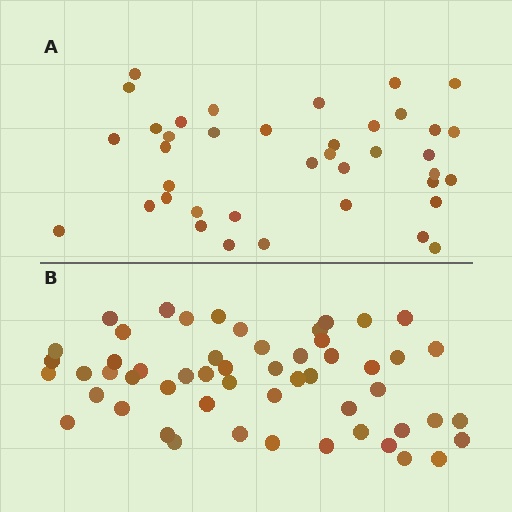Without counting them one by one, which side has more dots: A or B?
Region B (the bottom region) has more dots.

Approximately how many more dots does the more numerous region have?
Region B has approximately 15 more dots than region A.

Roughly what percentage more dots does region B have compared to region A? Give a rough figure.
About 40% more.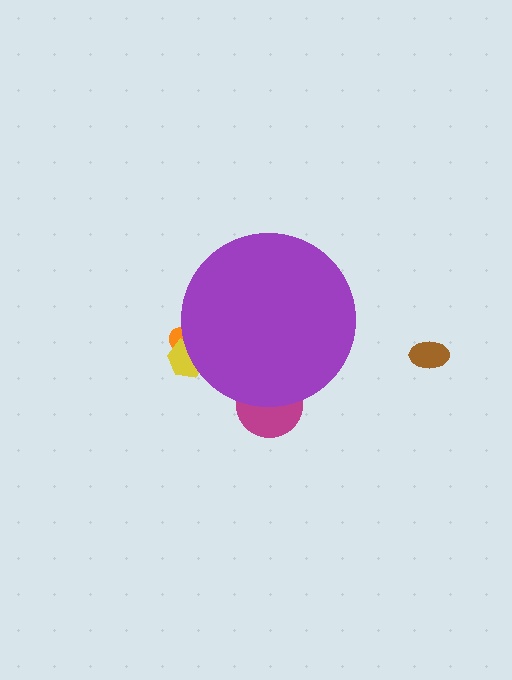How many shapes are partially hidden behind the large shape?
3 shapes are partially hidden.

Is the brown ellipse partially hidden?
No, the brown ellipse is fully visible.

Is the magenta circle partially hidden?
Yes, the magenta circle is partially hidden behind the purple circle.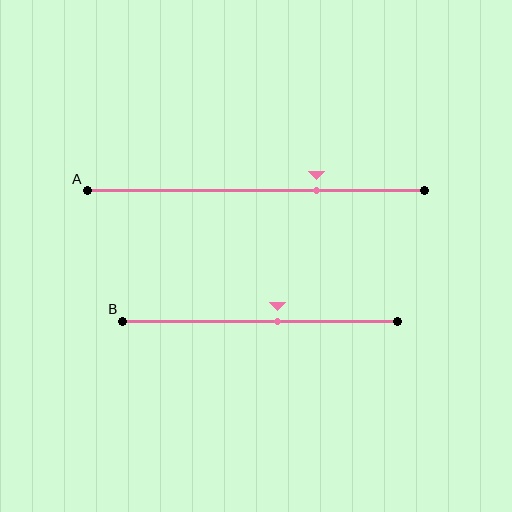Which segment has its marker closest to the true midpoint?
Segment B has its marker closest to the true midpoint.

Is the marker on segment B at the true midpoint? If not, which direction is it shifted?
No, the marker on segment B is shifted to the right by about 6% of the segment length.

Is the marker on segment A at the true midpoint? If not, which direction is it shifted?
No, the marker on segment A is shifted to the right by about 18% of the segment length.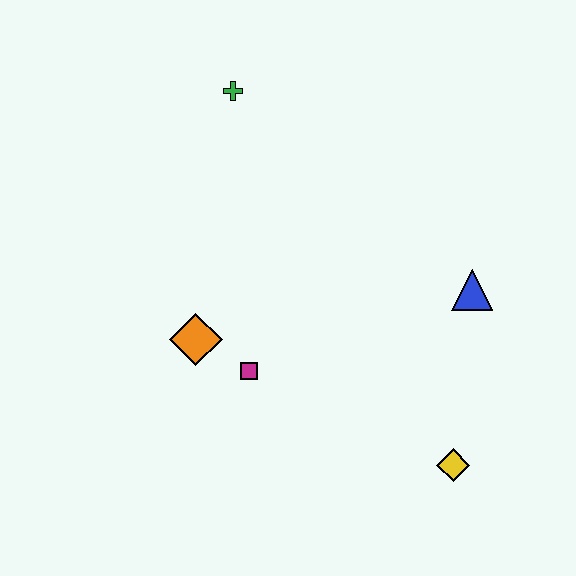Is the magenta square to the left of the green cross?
No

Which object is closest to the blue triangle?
The yellow diamond is closest to the blue triangle.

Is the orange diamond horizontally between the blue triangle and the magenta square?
No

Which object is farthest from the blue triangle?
The green cross is farthest from the blue triangle.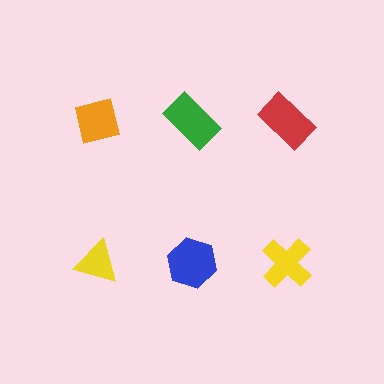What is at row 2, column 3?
A yellow cross.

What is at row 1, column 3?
A red rectangle.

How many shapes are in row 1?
3 shapes.